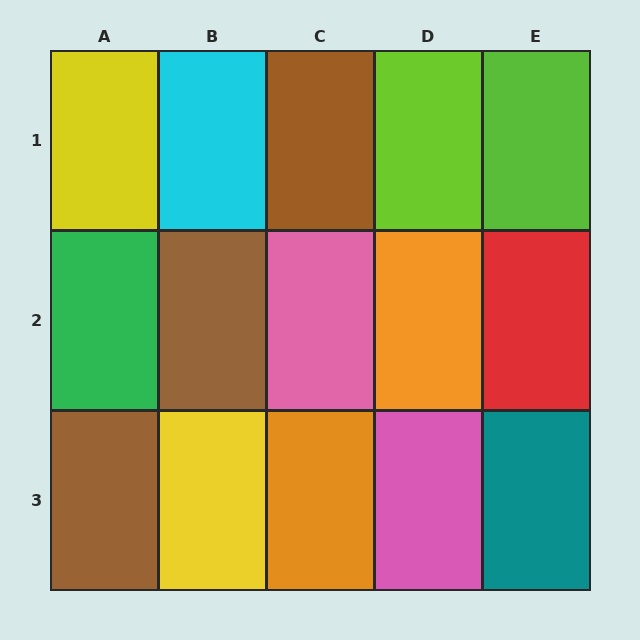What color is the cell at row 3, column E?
Teal.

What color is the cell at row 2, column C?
Pink.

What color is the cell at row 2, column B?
Brown.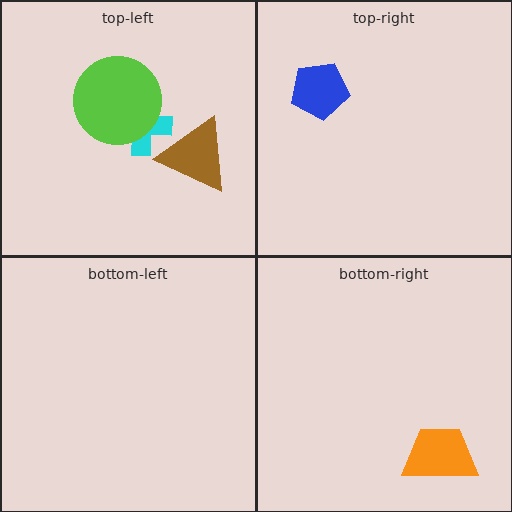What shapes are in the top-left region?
The cyan cross, the lime circle, the brown triangle.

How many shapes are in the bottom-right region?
1.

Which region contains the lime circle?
The top-left region.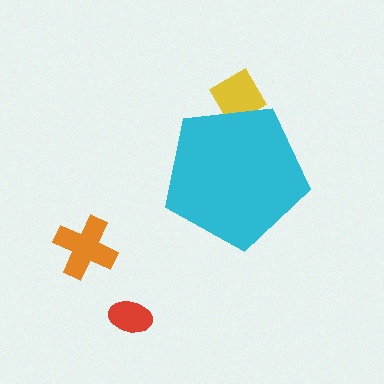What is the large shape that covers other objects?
A cyan pentagon.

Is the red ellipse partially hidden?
No, the red ellipse is fully visible.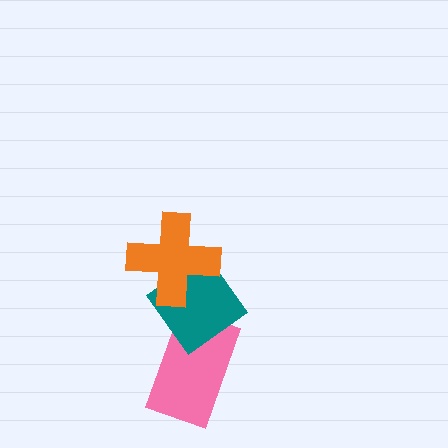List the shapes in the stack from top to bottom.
From top to bottom: the orange cross, the teal diamond, the pink rectangle.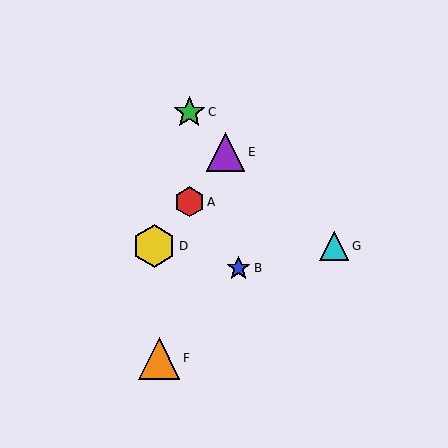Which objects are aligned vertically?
Objects A, C are aligned vertically.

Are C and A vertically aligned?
Yes, both are at x≈189.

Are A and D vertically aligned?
No, A is at x≈189 and D is at x≈154.